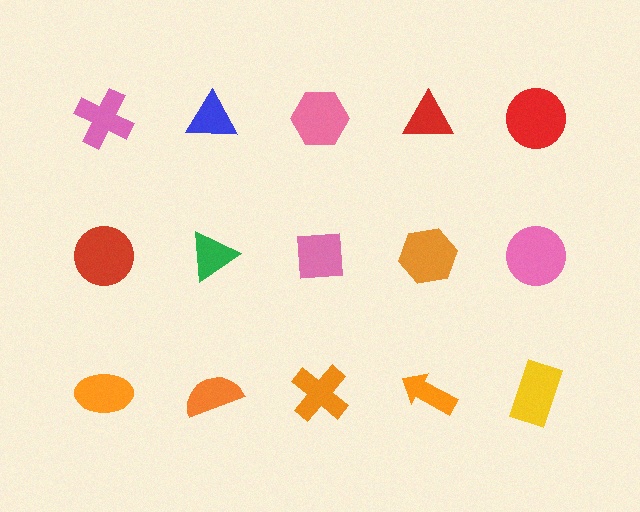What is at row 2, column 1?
A red circle.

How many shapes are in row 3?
5 shapes.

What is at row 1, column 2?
A blue triangle.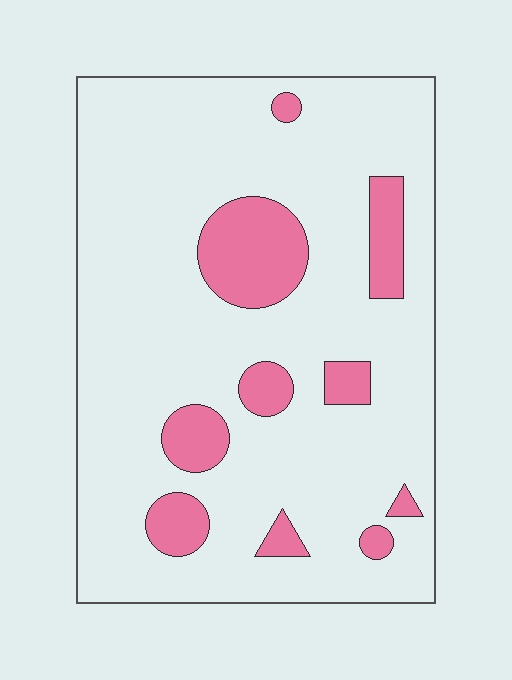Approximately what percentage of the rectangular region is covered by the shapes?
Approximately 15%.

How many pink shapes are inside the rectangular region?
10.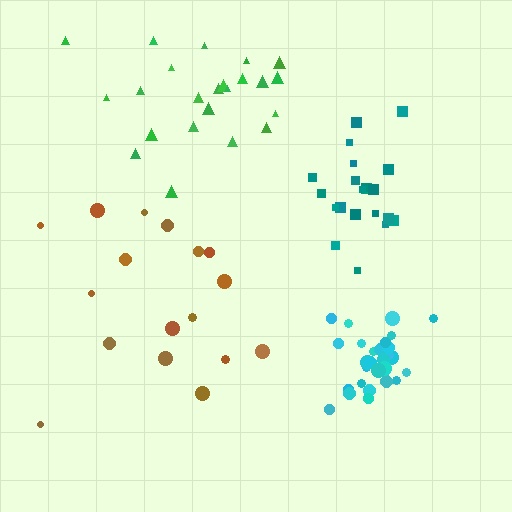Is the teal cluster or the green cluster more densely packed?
Teal.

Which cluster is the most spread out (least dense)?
Brown.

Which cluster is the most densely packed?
Cyan.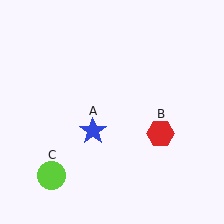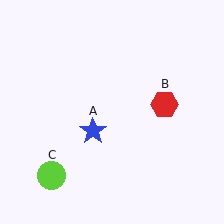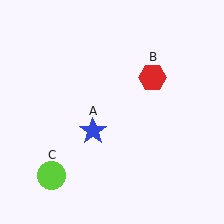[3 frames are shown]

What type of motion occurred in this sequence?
The red hexagon (object B) rotated counterclockwise around the center of the scene.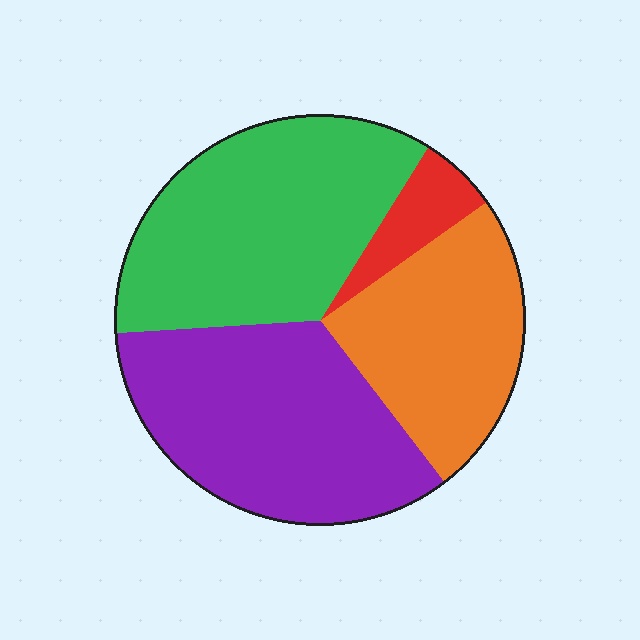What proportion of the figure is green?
Green takes up about one third (1/3) of the figure.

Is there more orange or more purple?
Purple.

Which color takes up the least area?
Red, at roughly 5%.